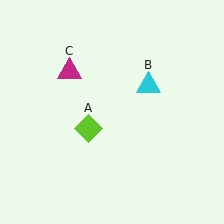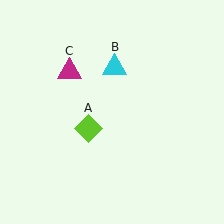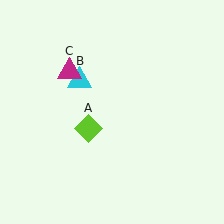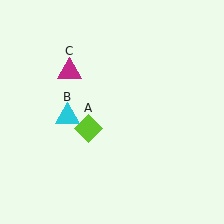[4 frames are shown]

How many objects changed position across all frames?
1 object changed position: cyan triangle (object B).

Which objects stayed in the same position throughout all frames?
Lime diamond (object A) and magenta triangle (object C) remained stationary.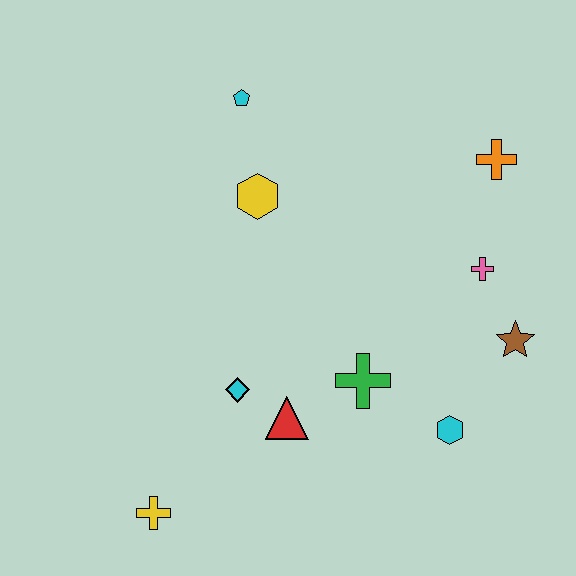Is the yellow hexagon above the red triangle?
Yes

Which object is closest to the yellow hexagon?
The cyan pentagon is closest to the yellow hexagon.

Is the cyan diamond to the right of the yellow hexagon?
No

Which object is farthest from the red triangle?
The orange cross is farthest from the red triangle.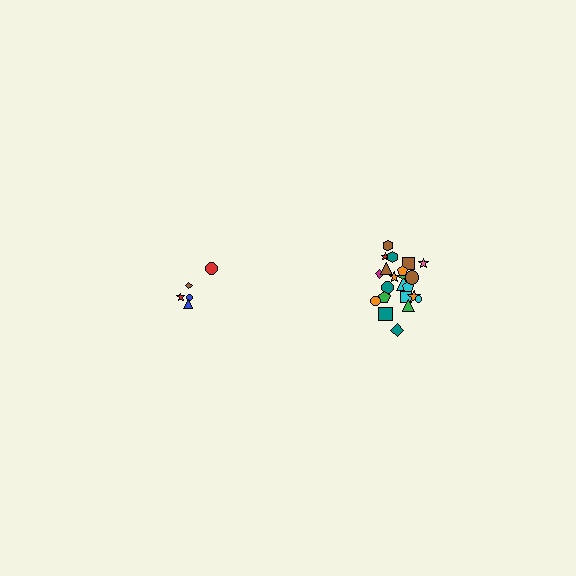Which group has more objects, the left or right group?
The right group.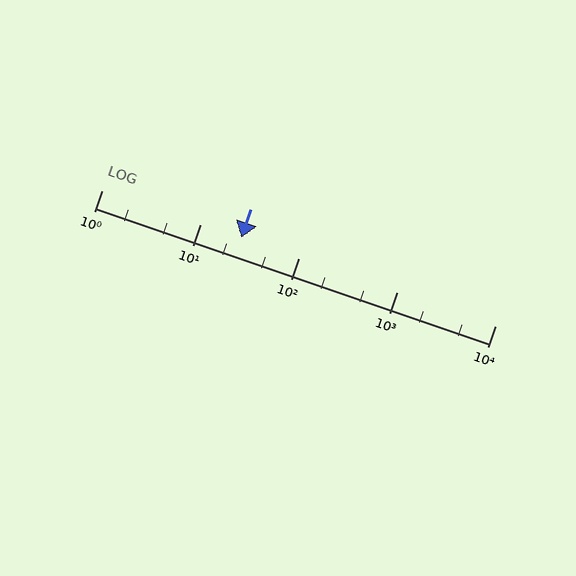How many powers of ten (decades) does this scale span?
The scale spans 4 decades, from 1 to 10000.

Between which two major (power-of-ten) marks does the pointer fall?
The pointer is between 10 and 100.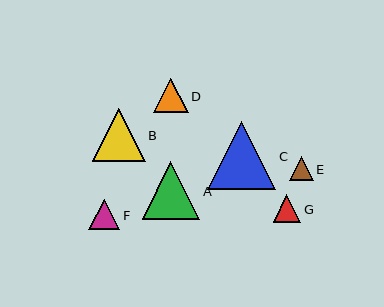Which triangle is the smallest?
Triangle E is the smallest with a size of approximately 24 pixels.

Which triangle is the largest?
Triangle C is the largest with a size of approximately 68 pixels.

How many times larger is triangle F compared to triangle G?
Triangle F is approximately 1.1 times the size of triangle G.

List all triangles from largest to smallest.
From largest to smallest: C, A, B, D, F, G, E.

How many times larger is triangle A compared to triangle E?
Triangle A is approximately 2.4 times the size of triangle E.